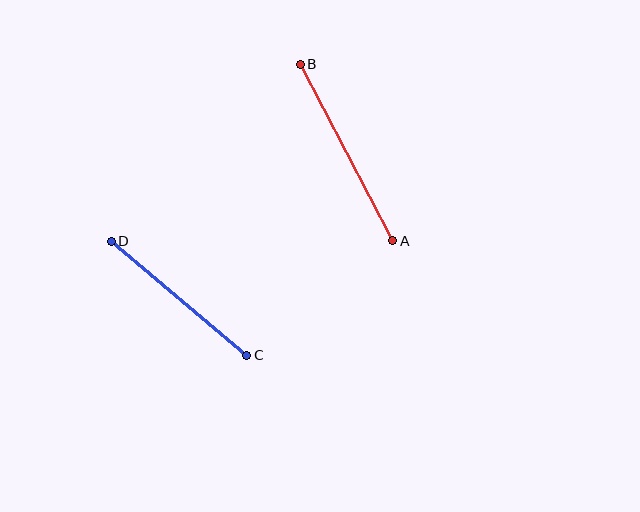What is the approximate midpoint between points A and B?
The midpoint is at approximately (346, 152) pixels.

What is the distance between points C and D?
The distance is approximately 177 pixels.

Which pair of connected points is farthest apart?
Points A and B are farthest apart.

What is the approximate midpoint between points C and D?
The midpoint is at approximately (179, 298) pixels.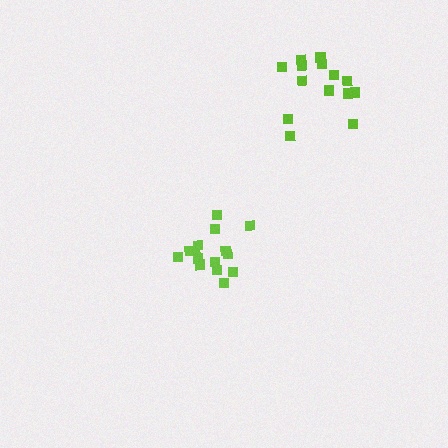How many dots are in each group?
Group 1: 15 dots, Group 2: 14 dots (29 total).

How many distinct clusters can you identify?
There are 2 distinct clusters.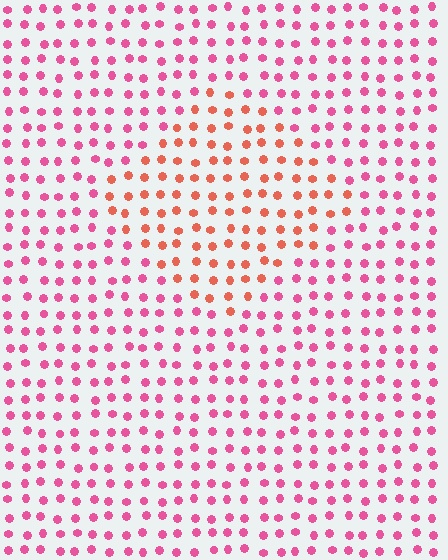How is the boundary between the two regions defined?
The boundary is defined purely by a slight shift in hue (about 37 degrees). Spacing, size, and orientation are identical on both sides.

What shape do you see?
I see a diamond.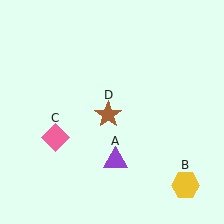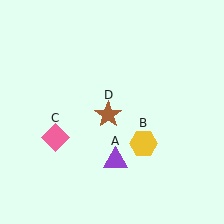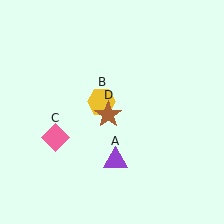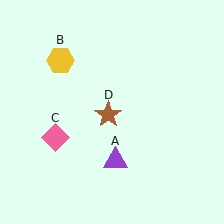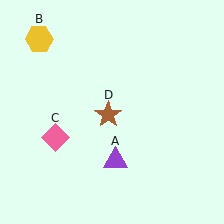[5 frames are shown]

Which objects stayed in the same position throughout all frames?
Purple triangle (object A) and pink diamond (object C) and brown star (object D) remained stationary.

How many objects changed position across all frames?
1 object changed position: yellow hexagon (object B).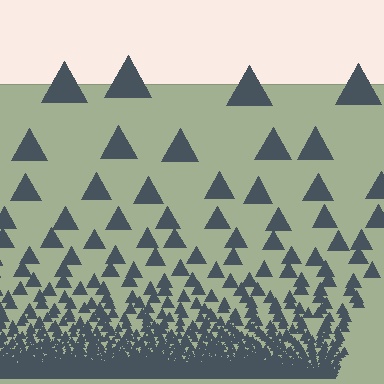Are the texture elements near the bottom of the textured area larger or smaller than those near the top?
Smaller. The gradient is inverted — elements near the bottom are smaller and denser.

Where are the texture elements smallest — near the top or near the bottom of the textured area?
Near the bottom.